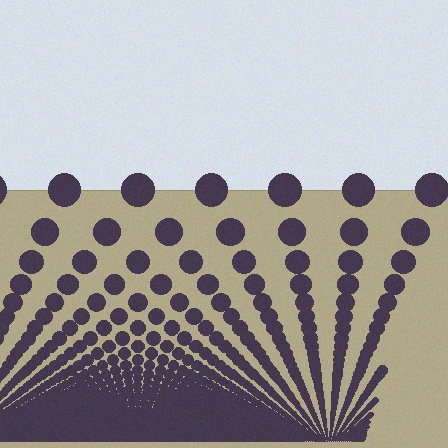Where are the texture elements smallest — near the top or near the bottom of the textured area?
Near the bottom.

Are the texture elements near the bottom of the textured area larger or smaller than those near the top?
Smaller. The gradient is inverted — elements near the bottom are smaller and denser.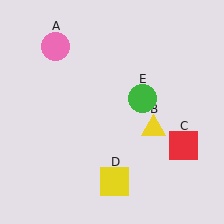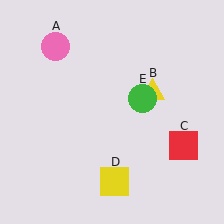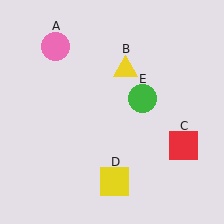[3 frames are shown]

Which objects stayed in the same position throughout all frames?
Pink circle (object A) and red square (object C) and yellow square (object D) and green circle (object E) remained stationary.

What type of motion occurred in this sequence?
The yellow triangle (object B) rotated counterclockwise around the center of the scene.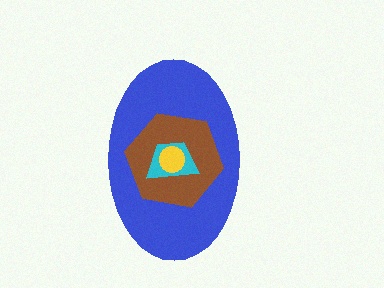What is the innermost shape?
The yellow circle.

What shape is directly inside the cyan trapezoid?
The yellow circle.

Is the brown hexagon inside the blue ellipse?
Yes.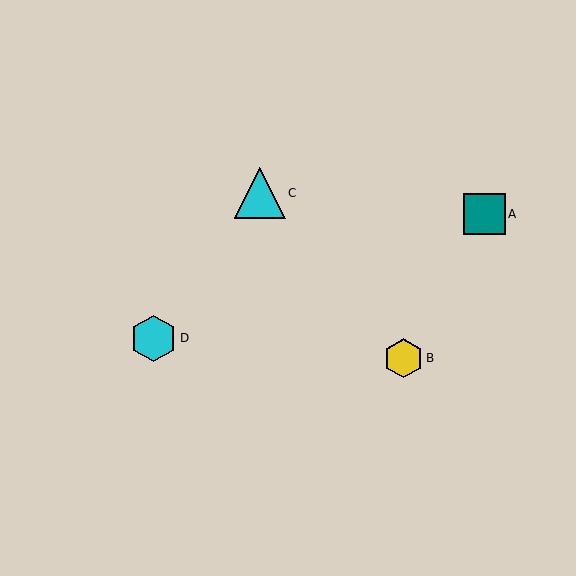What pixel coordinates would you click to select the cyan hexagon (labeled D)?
Click at (154, 338) to select the cyan hexagon D.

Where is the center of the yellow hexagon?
The center of the yellow hexagon is at (403, 358).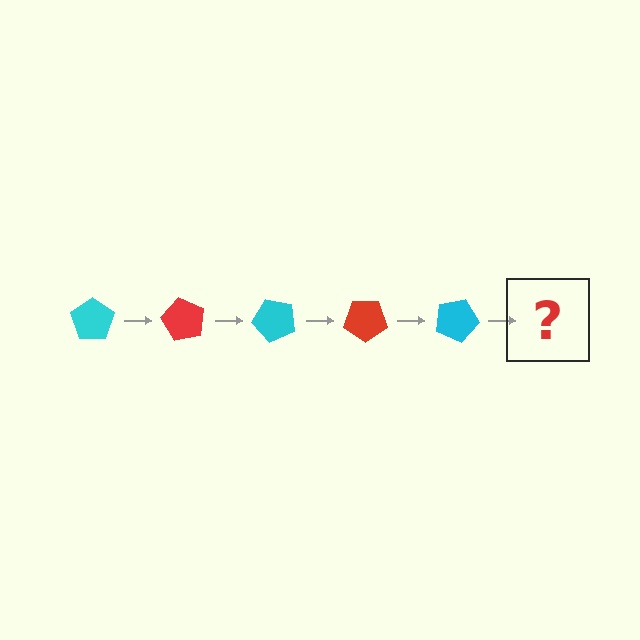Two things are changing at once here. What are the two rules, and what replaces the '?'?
The two rules are that it rotates 60 degrees each step and the color cycles through cyan and red. The '?' should be a red pentagon, rotated 300 degrees from the start.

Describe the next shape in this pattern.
It should be a red pentagon, rotated 300 degrees from the start.